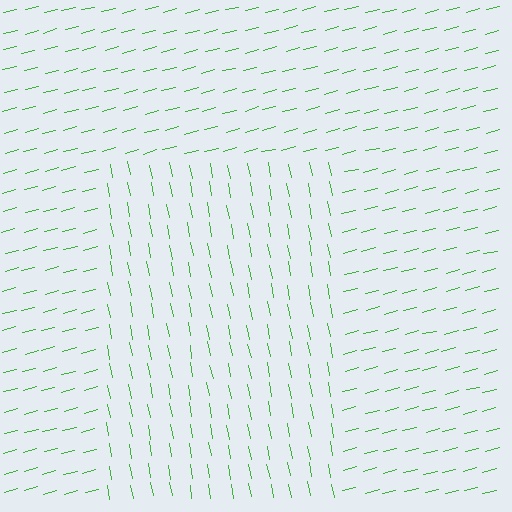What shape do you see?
I see a rectangle.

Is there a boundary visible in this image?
Yes, there is a texture boundary formed by a change in line orientation.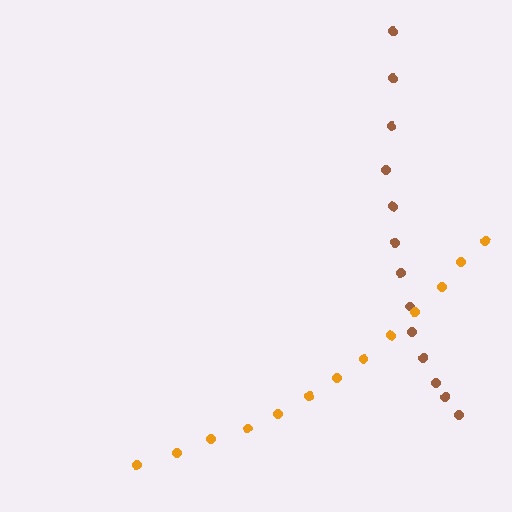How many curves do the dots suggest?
There are 2 distinct paths.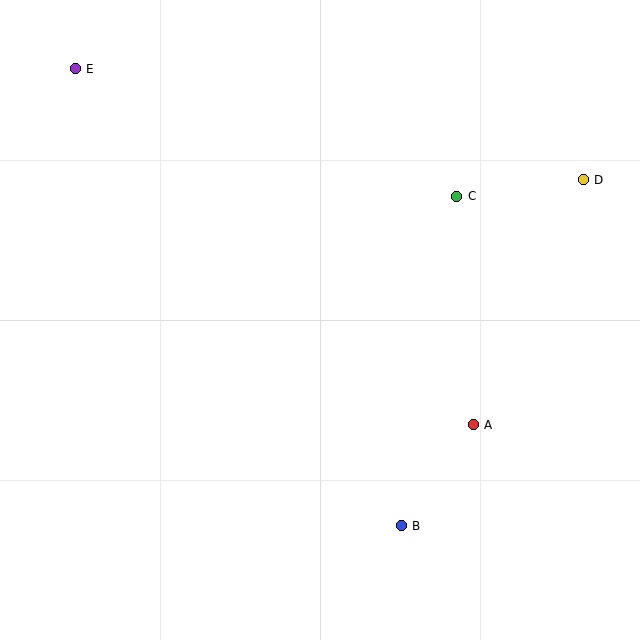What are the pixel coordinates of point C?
Point C is at (457, 196).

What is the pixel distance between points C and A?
The distance between C and A is 229 pixels.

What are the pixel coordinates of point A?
Point A is at (473, 425).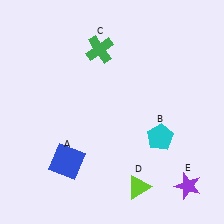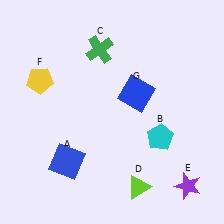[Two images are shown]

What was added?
A yellow pentagon (F), a blue square (G) were added in Image 2.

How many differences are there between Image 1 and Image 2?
There are 2 differences between the two images.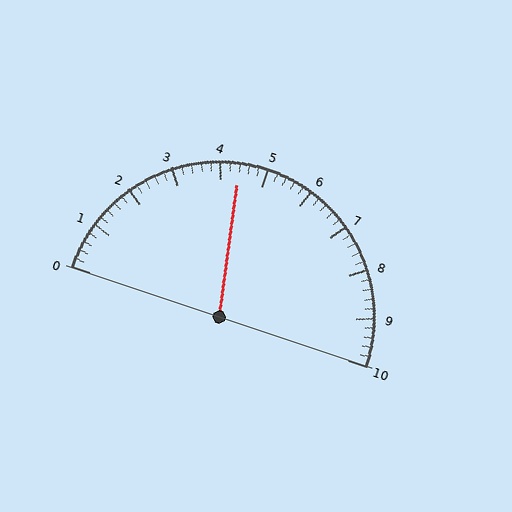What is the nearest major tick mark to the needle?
The nearest major tick mark is 4.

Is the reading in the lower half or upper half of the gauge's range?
The reading is in the lower half of the range (0 to 10).